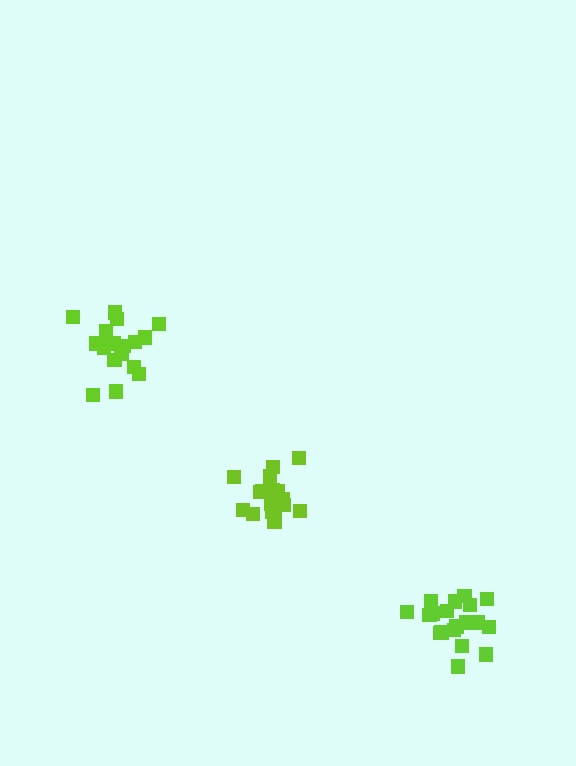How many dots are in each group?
Group 1: 19 dots, Group 2: 18 dots, Group 3: 19 dots (56 total).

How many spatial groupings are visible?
There are 3 spatial groupings.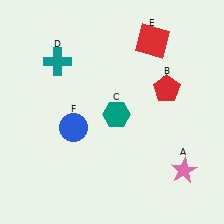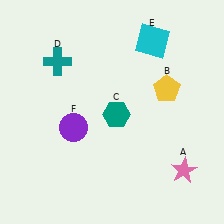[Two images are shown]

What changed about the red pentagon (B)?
In Image 1, B is red. In Image 2, it changed to yellow.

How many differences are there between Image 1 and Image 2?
There are 3 differences between the two images.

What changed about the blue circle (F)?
In Image 1, F is blue. In Image 2, it changed to purple.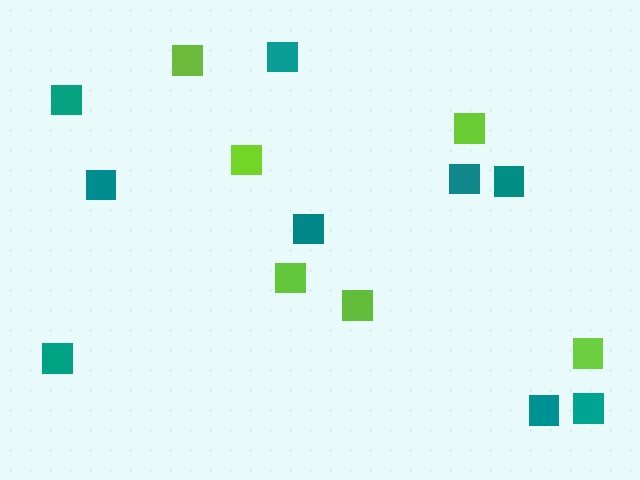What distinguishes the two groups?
There are 2 groups: one group of teal squares (9) and one group of lime squares (6).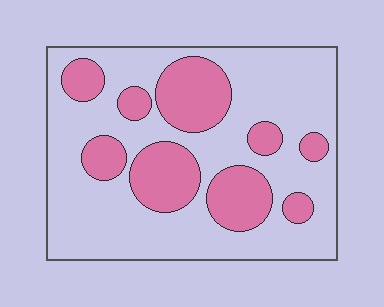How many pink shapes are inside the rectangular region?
9.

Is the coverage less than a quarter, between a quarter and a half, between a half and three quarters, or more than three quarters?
Between a quarter and a half.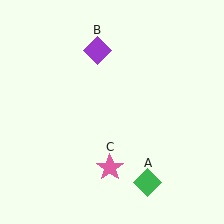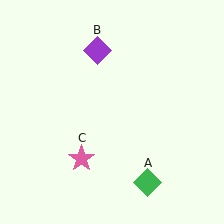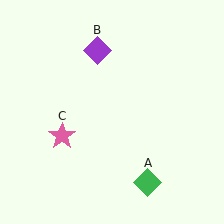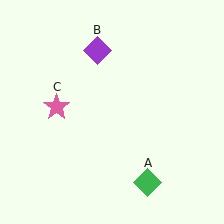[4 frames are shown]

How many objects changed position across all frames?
1 object changed position: pink star (object C).